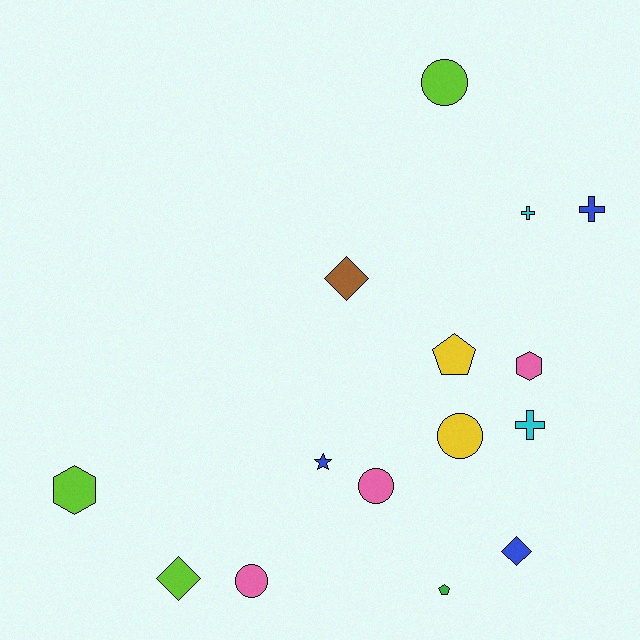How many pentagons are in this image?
There are 2 pentagons.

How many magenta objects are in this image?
There are no magenta objects.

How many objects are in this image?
There are 15 objects.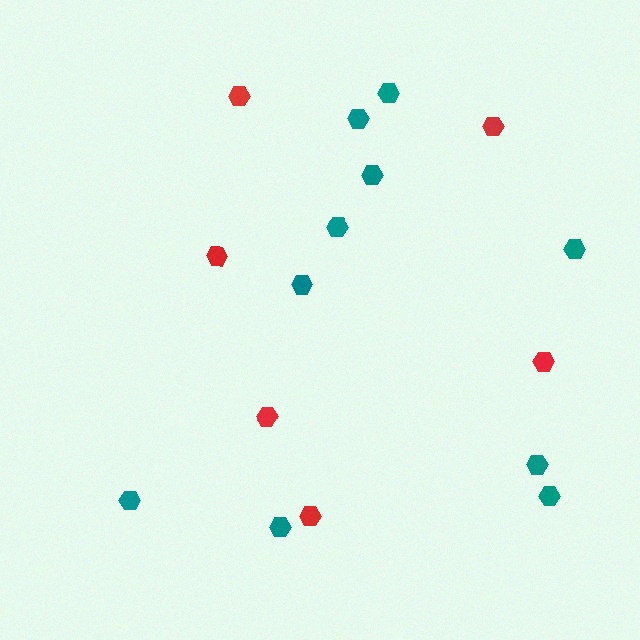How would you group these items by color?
There are 2 groups: one group of teal hexagons (10) and one group of red hexagons (6).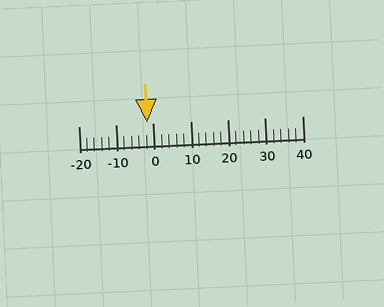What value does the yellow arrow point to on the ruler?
The yellow arrow points to approximately -2.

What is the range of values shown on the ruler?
The ruler shows values from -20 to 40.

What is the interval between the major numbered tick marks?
The major tick marks are spaced 10 units apart.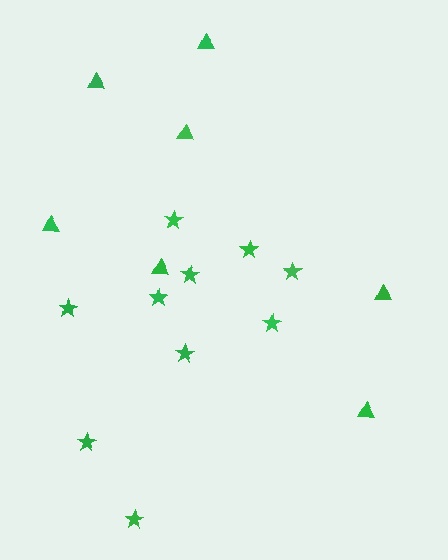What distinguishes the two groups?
There are 2 groups: one group of stars (10) and one group of triangles (7).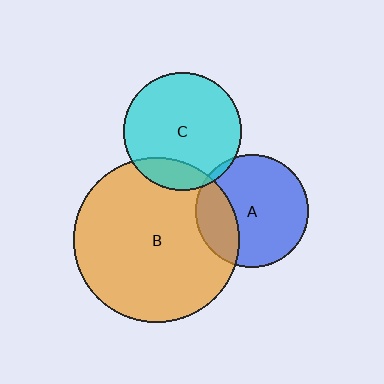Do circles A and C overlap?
Yes.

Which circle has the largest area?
Circle B (orange).